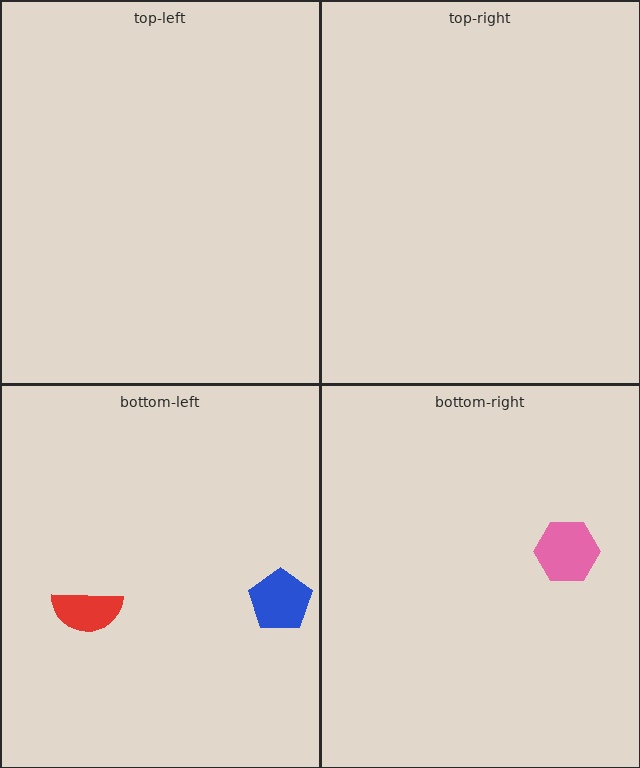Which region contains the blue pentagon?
The bottom-left region.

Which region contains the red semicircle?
The bottom-left region.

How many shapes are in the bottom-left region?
2.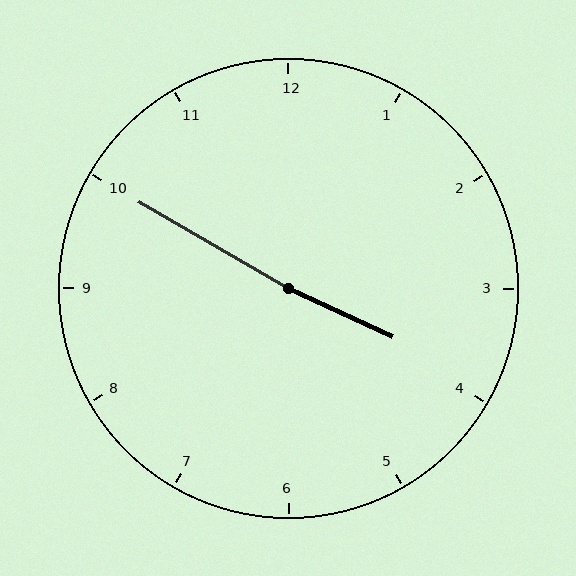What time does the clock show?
3:50.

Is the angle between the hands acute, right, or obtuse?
It is obtuse.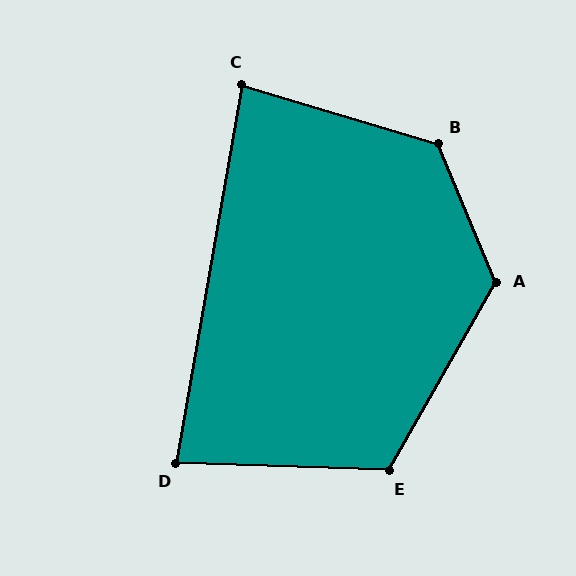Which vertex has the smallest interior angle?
D, at approximately 82 degrees.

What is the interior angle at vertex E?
Approximately 118 degrees (obtuse).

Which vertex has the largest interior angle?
B, at approximately 129 degrees.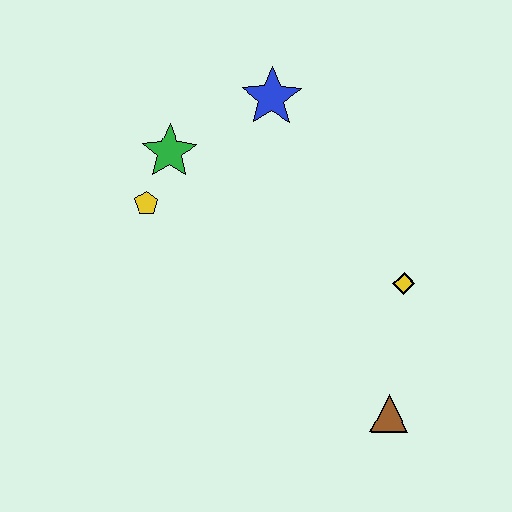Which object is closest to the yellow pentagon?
The green star is closest to the yellow pentagon.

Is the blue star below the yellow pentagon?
No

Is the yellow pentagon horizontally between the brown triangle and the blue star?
No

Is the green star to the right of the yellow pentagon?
Yes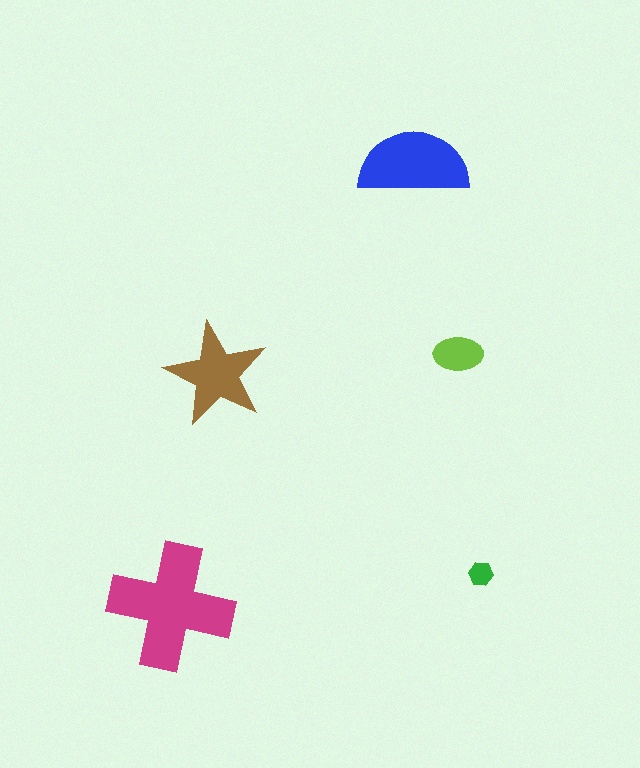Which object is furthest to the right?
The green hexagon is rightmost.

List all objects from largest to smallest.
The magenta cross, the blue semicircle, the brown star, the lime ellipse, the green hexagon.